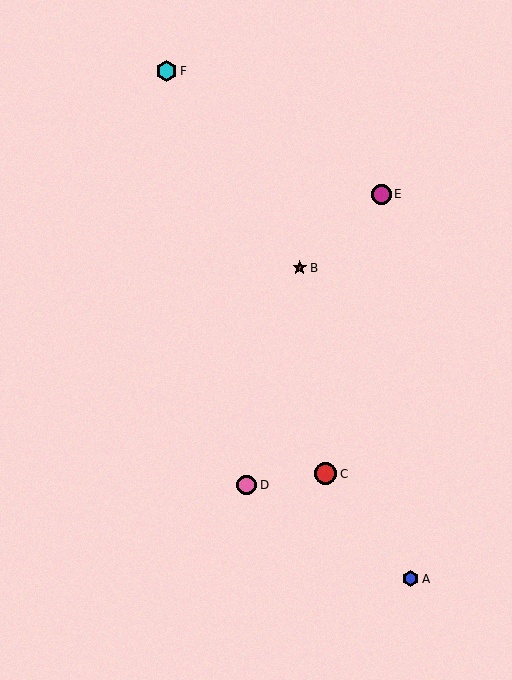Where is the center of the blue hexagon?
The center of the blue hexagon is at (410, 579).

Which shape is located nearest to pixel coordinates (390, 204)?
The magenta circle (labeled E) at (381, 194) is nearest to that location.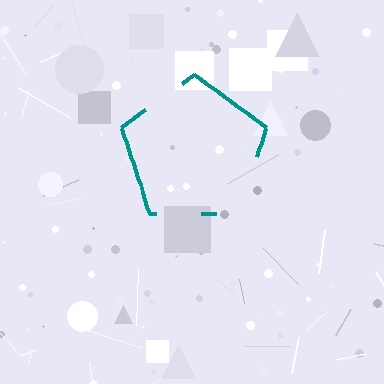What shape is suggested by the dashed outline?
The dashed outline suggests a pentagon.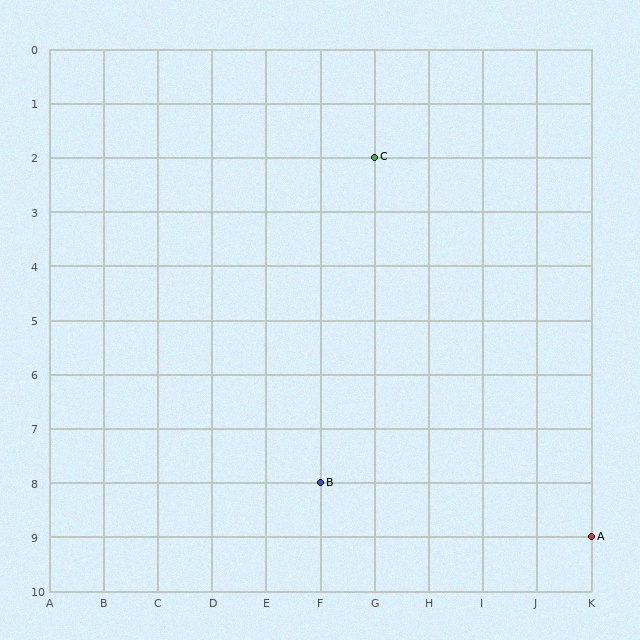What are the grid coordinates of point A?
Point A is at grid coordinates (K, 9).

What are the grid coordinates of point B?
Point B is at grid coordinates (F, 8).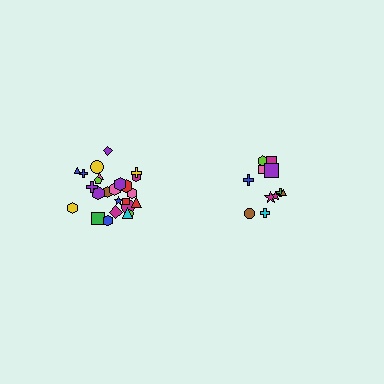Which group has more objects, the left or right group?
The left group.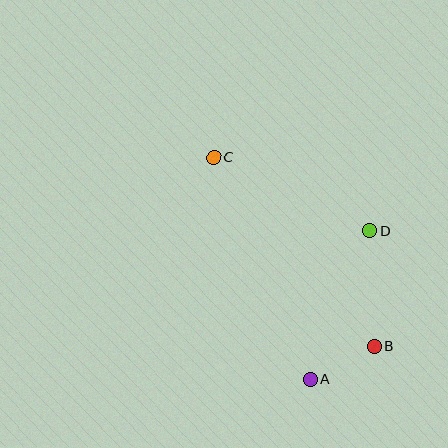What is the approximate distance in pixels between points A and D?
The distance between A and D is approximately 159 pixels.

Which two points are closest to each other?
Points A and B are closest to each other.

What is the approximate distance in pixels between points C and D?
The distance between C and D is approximately 173 pixels.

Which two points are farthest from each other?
Points B and C are farthest from each other.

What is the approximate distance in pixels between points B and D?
The distance between B and D is approximately 115 pixels.